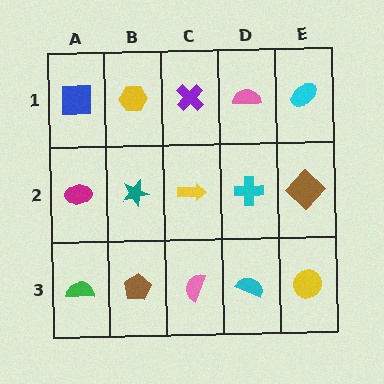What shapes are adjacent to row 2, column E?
A cyan ellipse (row 1, column E), a yellow circle (row 3, column E), a cyan cross (row 2, column D).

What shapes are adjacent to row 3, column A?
A magenta ellipse (row 2, column A), a brown pentagon (row 3, column B).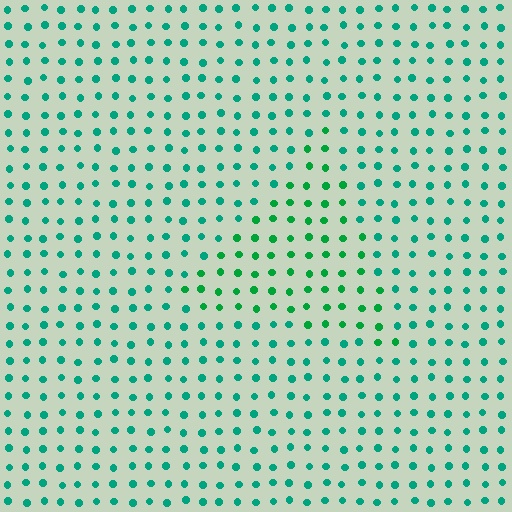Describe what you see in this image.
The image is filled with small teal elements in a uniform arrangement. A triangle-shaped region is visible where the elements are tinted to a slightly different hue, forming a subtle color boundary.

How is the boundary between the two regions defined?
The boundary is defined purely by a slight shift in hue (about 26 degrees). Spacing, size, and orientation are identical on both sides.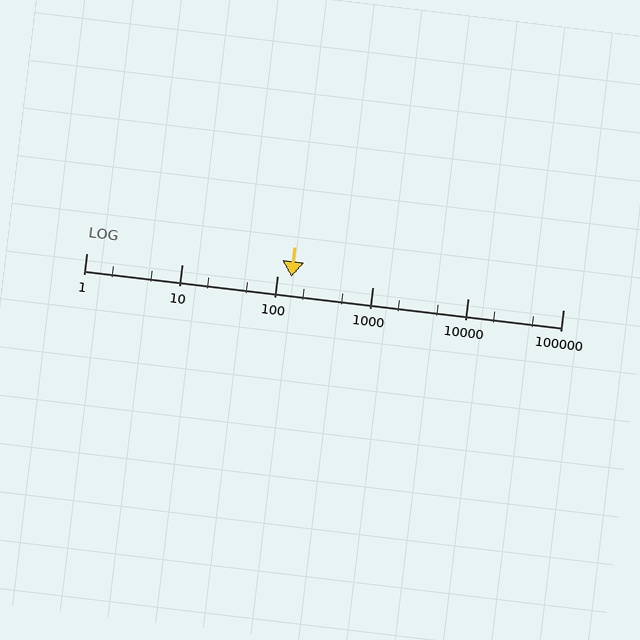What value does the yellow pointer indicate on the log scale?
The pointer indicates approximately 140.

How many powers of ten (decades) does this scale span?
The scale spans 5 decades, from 1 to 100000.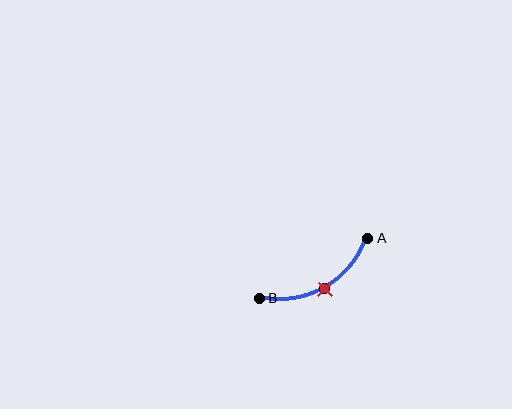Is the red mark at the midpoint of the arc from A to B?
Yes. The red mark lies on the arc at equal arc-length from both A and B — it is the arc midpoint.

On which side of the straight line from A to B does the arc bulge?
The arc bulges below the straight line connecting A and B.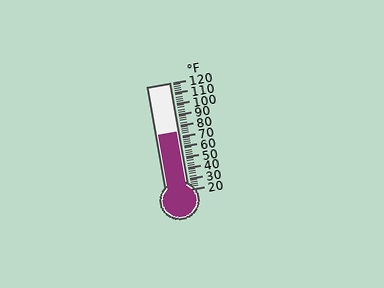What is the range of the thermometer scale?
The thermometer scale ranges from 20°F to 120°F.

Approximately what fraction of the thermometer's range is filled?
The thermometer is filled to approximately 55% of its range.